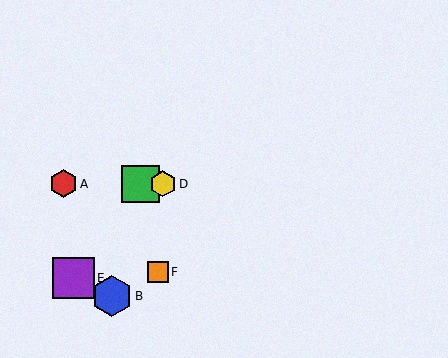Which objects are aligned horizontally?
Objects A, C, D are aligned horizontally.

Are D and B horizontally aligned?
No, D is at y≈184 and B is at y≈296.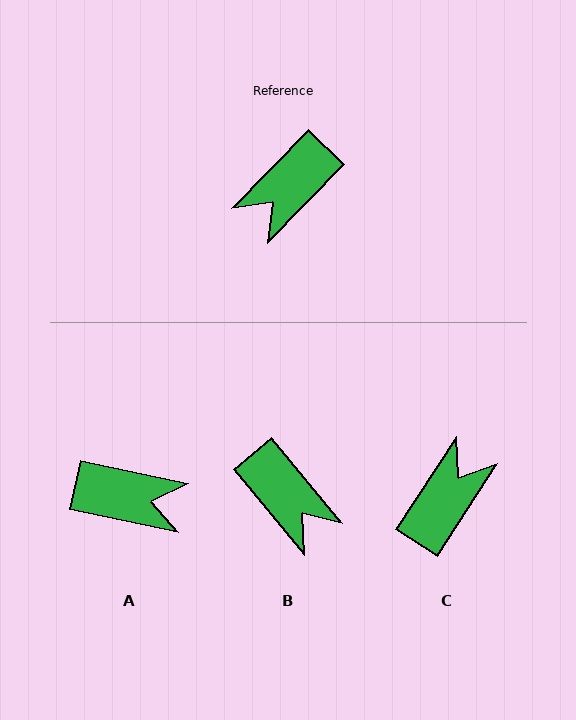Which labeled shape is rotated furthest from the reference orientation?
C, about 169 degrees away.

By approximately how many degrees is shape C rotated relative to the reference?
Approximately 169 degrees clockwise.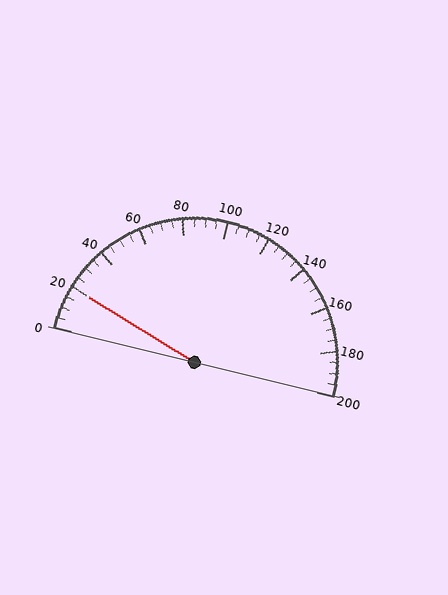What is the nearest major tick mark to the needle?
The nearest major tick mark is 20.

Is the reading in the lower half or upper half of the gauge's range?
The reading is in the lower half of the range (0 to 200).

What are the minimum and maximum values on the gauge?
The gauge ranges from 0 to 200.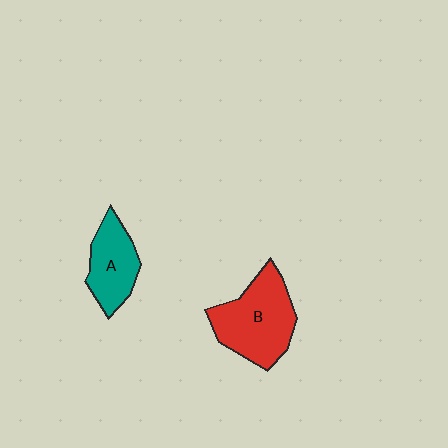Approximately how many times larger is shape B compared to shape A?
Approximately 1.5 times.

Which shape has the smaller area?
Shape A (teal).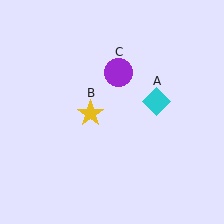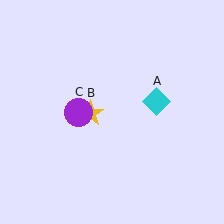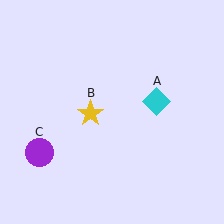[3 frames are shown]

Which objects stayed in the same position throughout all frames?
Cyan diamond (object A) and yellow star (object B) remained stationary.